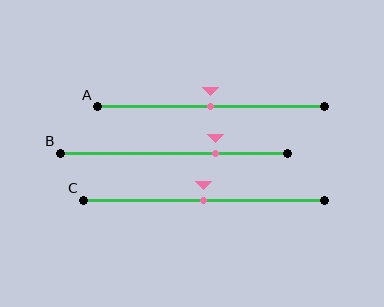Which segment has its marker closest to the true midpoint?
Segment A has its marker closest to the true midpoint.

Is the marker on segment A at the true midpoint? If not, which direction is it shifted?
Yes, the marker on segment A is at the true midpoint.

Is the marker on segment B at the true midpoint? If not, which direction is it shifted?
No, the marker on segment B is shifted to the right by about 18% of the segment length.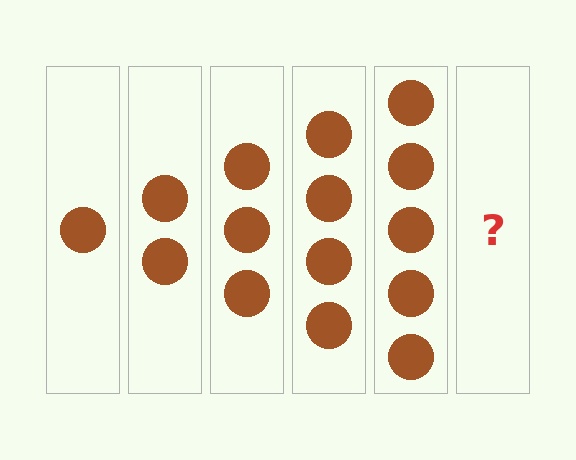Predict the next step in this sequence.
The next step is 6 circles.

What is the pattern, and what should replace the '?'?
The pattern is that each step adds one more circle. The '?' should be 6 circles.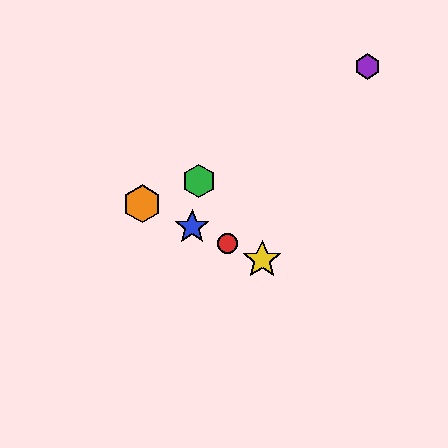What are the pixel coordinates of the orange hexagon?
The orange hexagon is at (142, 204).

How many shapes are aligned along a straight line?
4 shapes (the red circle, the blue star, the yellow star, the orange hexagon) are aligned along a straight line.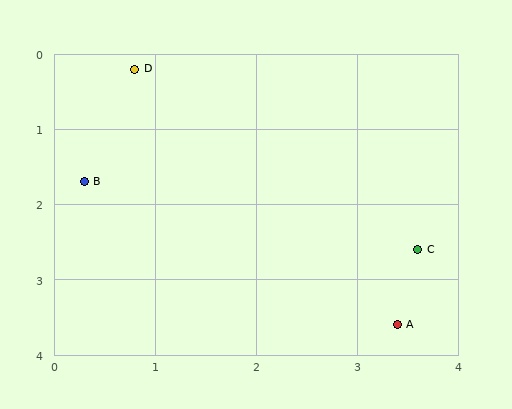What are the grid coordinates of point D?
Point D is at approximately (0.8, 0.2).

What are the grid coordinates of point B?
Point B is at approximately (0.3, 1.7).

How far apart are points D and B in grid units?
Points D and B are about 1.6 grid units apart.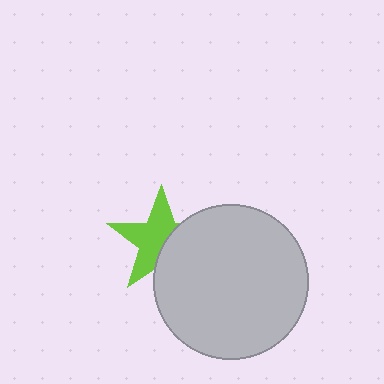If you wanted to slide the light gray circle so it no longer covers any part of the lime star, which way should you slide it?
Slide it right — that is the most direct way to separate the two shapes.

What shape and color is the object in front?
The object in front is a light gray circle.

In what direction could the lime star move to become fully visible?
The lime star could move left. That would shift it out from behind the light gray circle entirely.